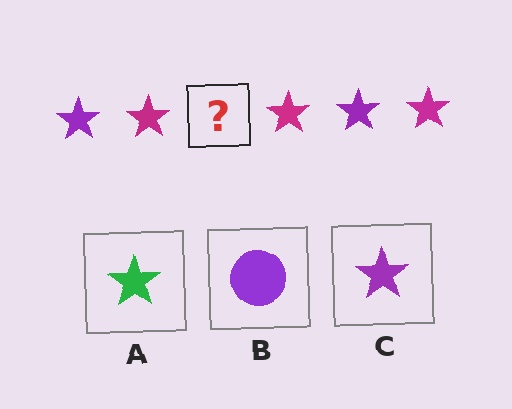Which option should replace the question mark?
Option C.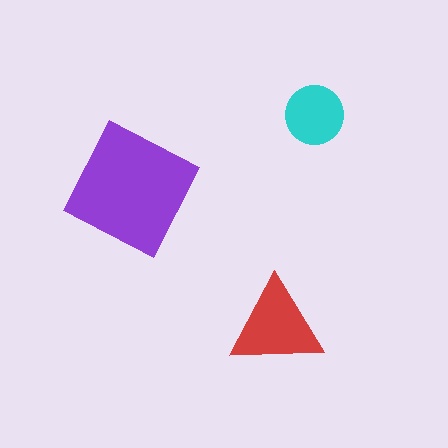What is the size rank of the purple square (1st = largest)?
1st.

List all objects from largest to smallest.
The purple square, the red triangle, the cyan circle.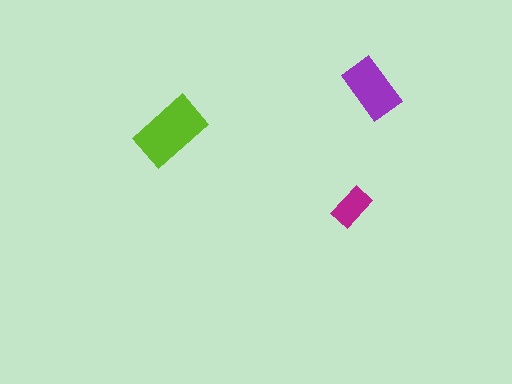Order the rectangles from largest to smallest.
the lime one, the purple one, the magenta one.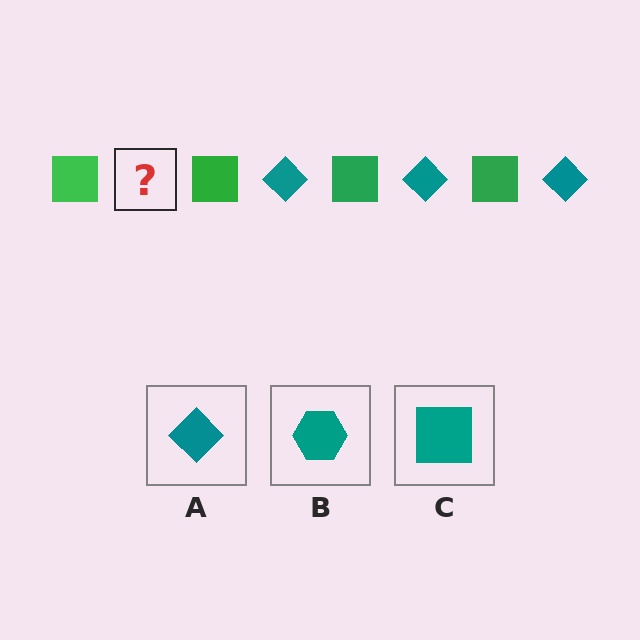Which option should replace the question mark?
Option A.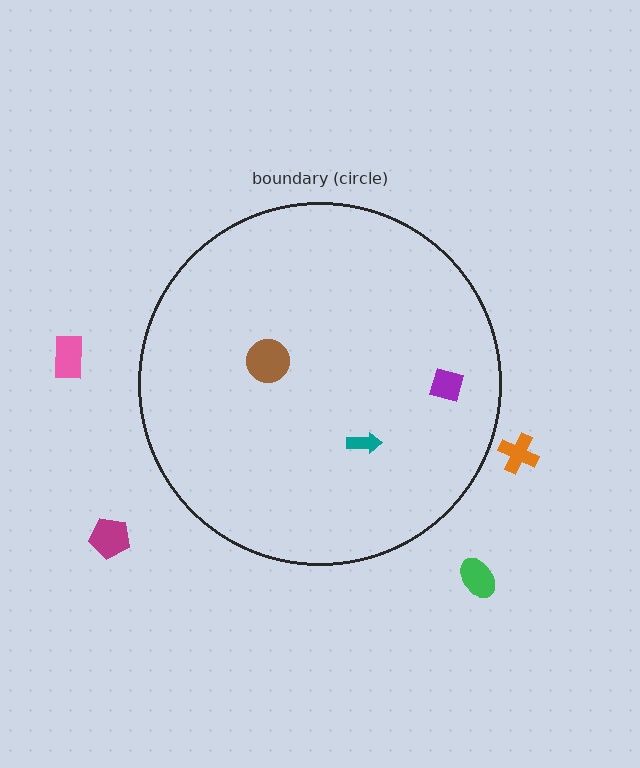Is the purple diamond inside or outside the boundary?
Inside.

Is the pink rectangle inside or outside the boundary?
Outside.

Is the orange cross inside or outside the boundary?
Outside.